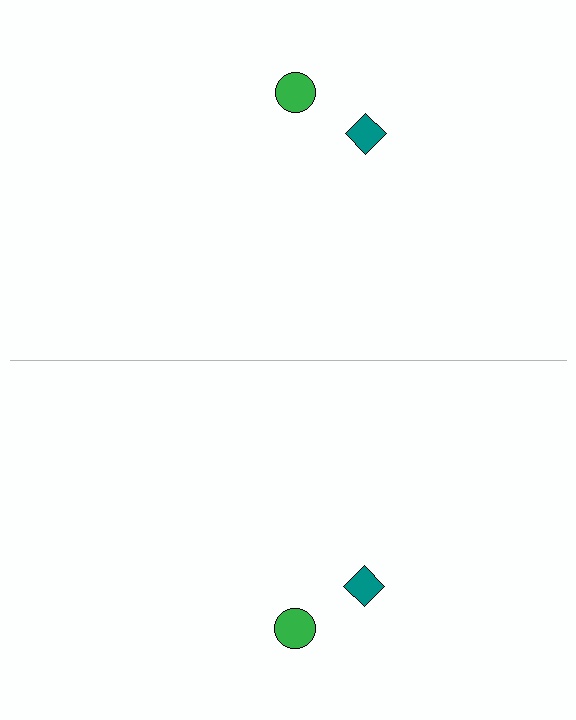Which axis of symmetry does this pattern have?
The pattern has a horizontal axis of symmetry running through the center of the image.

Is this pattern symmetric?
Yes, this pattern has bilateral (reflection) symmetry.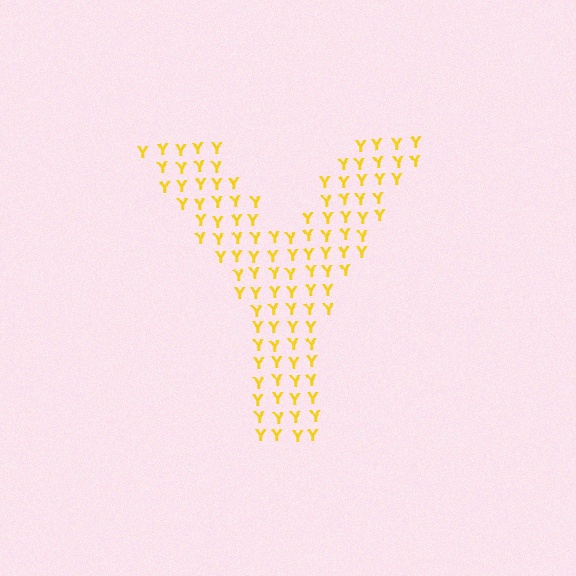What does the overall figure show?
The overall figure shows the letter Y.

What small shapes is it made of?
It is made of small letter Y's.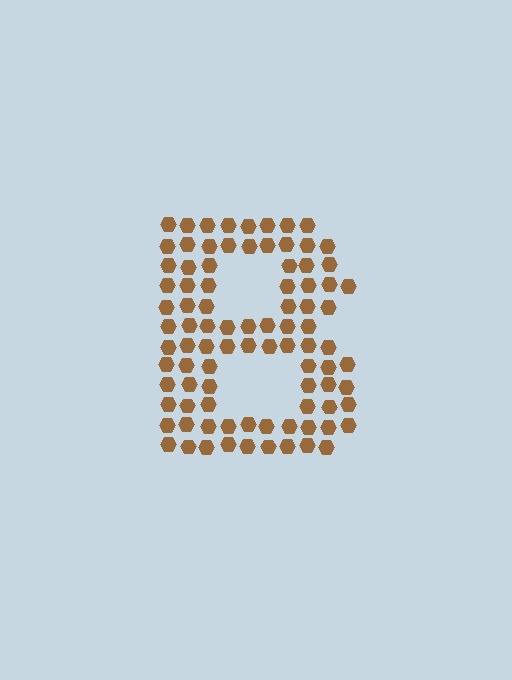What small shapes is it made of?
It is made of small hexagons.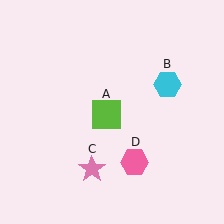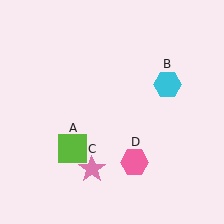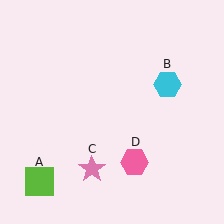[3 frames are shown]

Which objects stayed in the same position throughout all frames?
Cyan hexagon (object B) and pink star (object C) and pink hexagon (object D) remained stationary.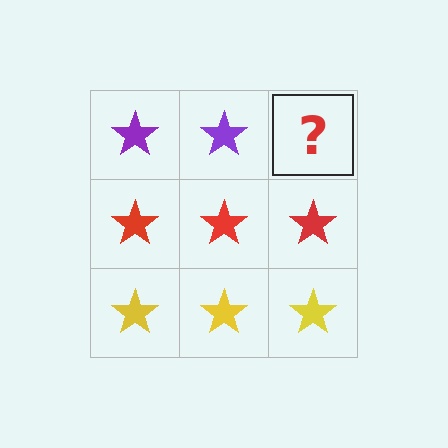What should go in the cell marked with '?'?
The missing cell should contain a purple star.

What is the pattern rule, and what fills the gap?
The rule is that each row has a consistent color. The gap should be filled with a purple star.